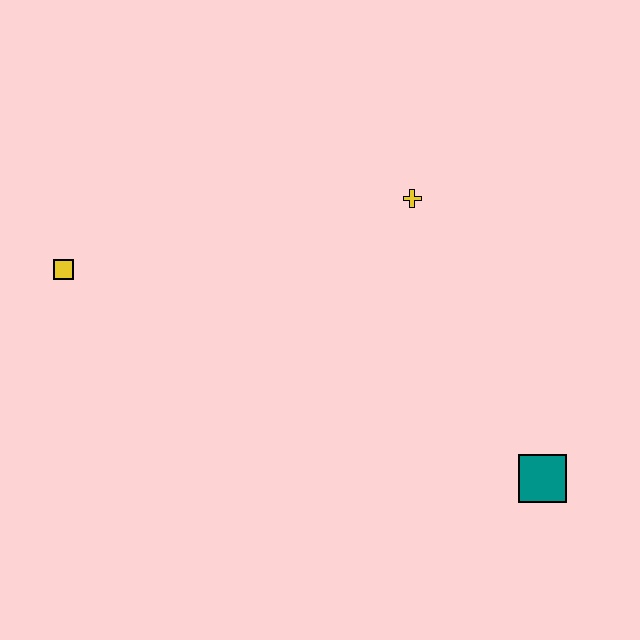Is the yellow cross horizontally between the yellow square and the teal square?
Yes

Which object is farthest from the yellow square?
The teal square is farthest from the yellow square.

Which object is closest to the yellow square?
The yellow cross is closest to the yellow square.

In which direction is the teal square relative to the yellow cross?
The teal square is below the yellow cross.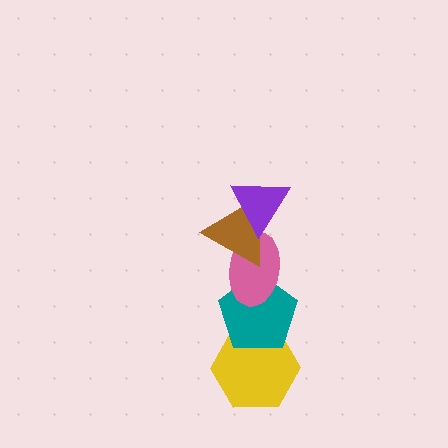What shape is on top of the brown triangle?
The purple triangle is on top of the brown triangle.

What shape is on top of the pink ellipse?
The brown triangle is on top of the pink ellipse.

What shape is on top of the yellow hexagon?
The teal pentagon is on top of the yellow hexagon.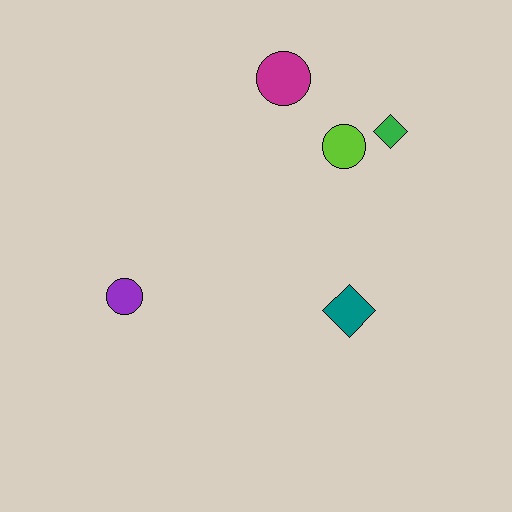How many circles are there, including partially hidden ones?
There are 3 circles.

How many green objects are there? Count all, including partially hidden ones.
There is 1 green object.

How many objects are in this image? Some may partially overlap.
There are 5 objects.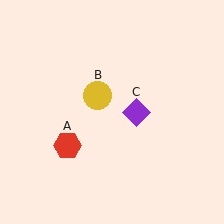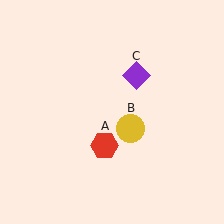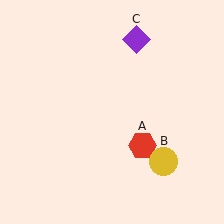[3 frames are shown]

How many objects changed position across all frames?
3 objects changed position: red hexagon (object A), yellow circle (object B), purple diamond (object C).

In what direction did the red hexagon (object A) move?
The red hexagon (object A) moved right.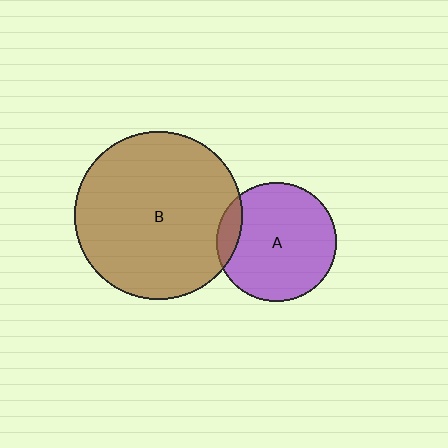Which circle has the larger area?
Circle B (brown).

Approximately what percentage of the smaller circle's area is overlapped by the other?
Approximately 10%.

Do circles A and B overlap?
Yes.